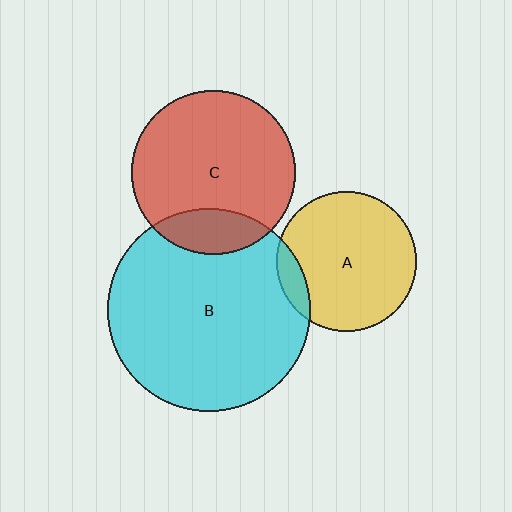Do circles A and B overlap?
Yes.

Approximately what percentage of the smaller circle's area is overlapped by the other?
Approximately 10%.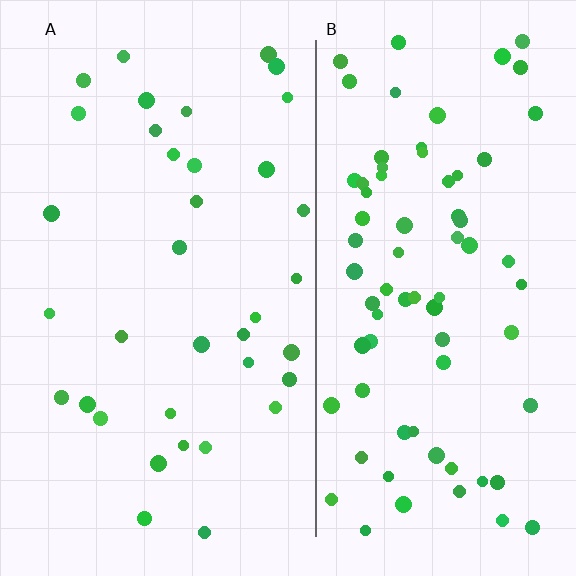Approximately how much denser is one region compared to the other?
Approximately 2.2× — region B over region A.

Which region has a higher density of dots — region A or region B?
B (the right).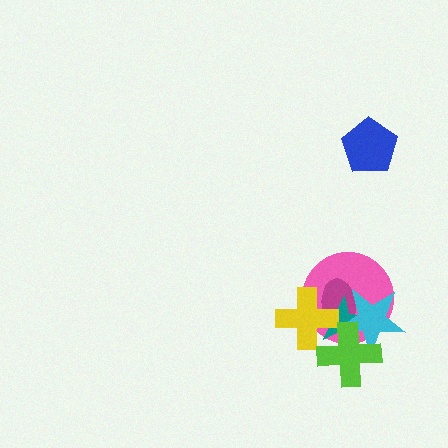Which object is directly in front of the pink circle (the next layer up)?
The magenta ellipse is directly in front of the pink circle.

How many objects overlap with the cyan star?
4 objects overlap with the cyan star.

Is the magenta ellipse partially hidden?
Yes, it is partially covered by another shape.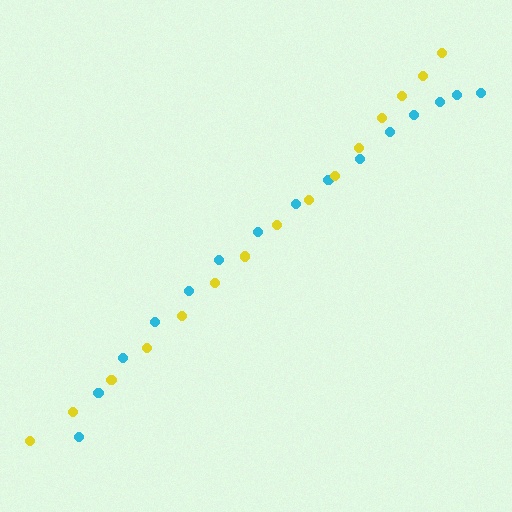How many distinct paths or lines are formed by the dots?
There are 2 distinct paths.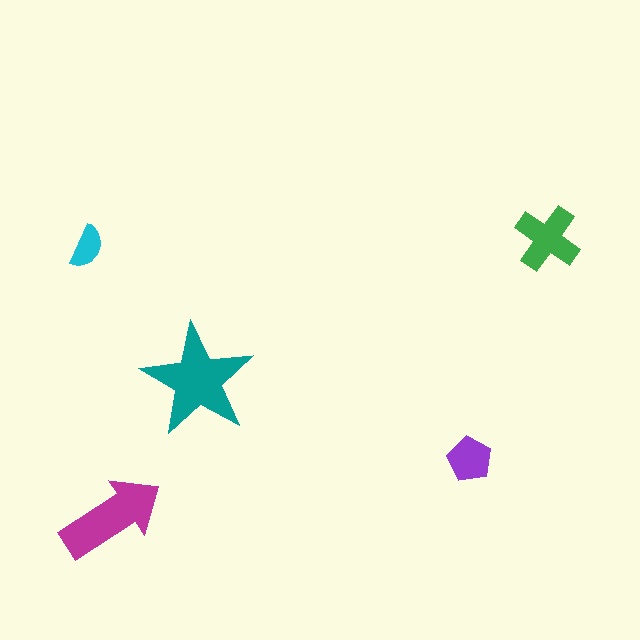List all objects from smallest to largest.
The cyan semicircle, the purple pentagon, the green cross, the magenta arrow, the teal star.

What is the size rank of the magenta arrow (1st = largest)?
2nd.